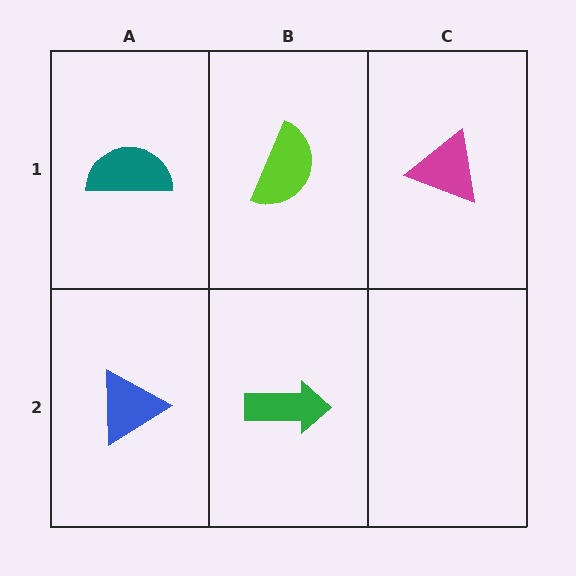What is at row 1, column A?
A teal semicircle.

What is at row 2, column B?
A green arrow.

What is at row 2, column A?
A blue triangle.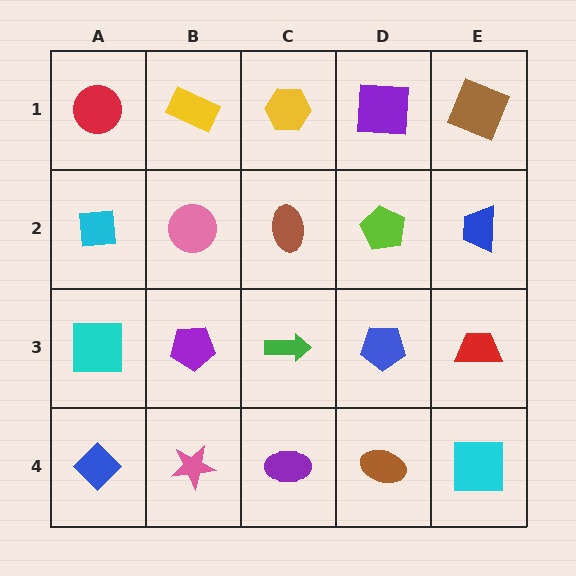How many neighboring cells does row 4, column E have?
2.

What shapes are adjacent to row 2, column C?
A yellow hexagon (row 1, column C), a green arrow (row 3, column C), a pink circle (row 2, column B), a lime pentagon (row 2, column D).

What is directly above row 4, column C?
A green arrow.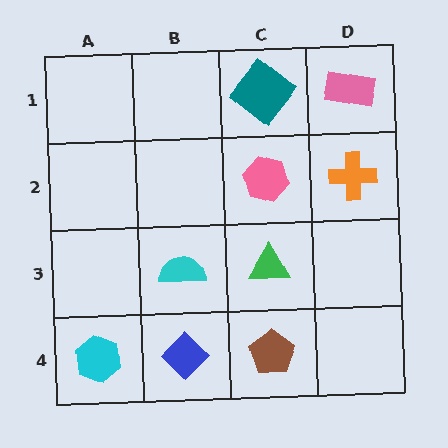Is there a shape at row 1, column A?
No, that cell is empty.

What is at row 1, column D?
A pink rectangle.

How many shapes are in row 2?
2 shapes.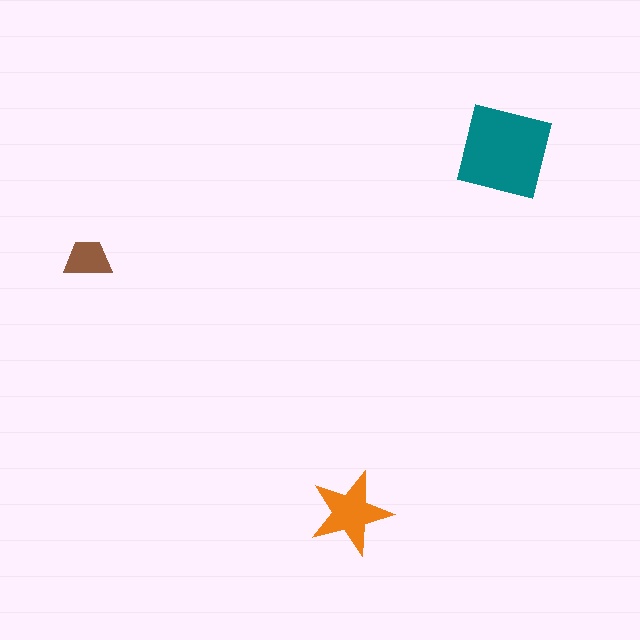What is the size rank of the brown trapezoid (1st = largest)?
3rd.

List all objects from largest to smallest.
The teal square, the orange star, the brown trapezoid.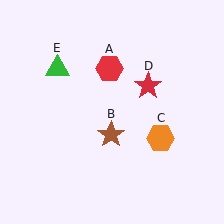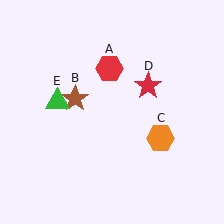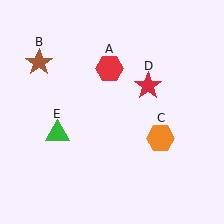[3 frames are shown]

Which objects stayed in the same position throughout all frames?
Red hexagon (object A) and orange hexagon (object C) and red star (object D) remained stationary.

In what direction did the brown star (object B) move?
The brown star (object B) moved up and to the left.